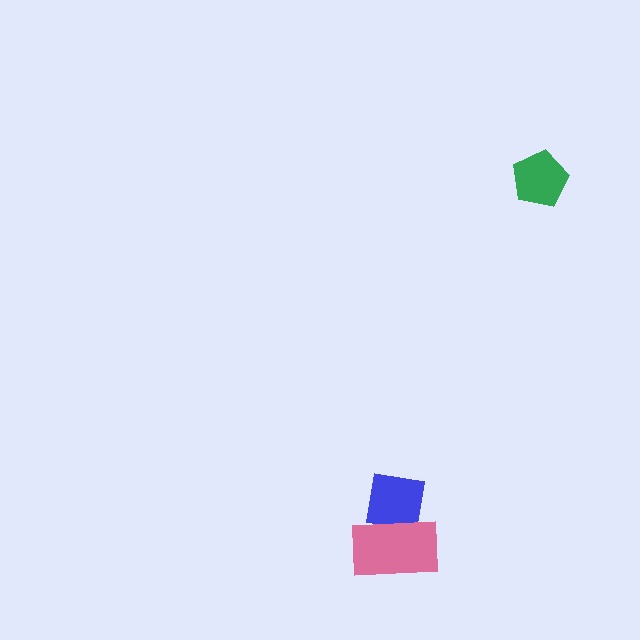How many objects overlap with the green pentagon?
0 objects overlap with the green pentagon.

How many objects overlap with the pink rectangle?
1 object overlaps with the pink rectangle.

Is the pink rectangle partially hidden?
No, no other shape covers it.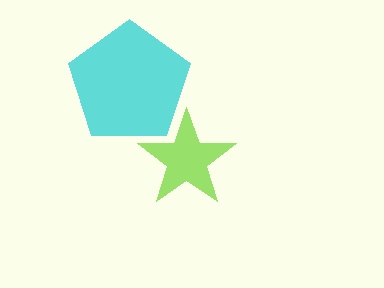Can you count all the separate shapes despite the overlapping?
Yes, there are 2 separate shapes.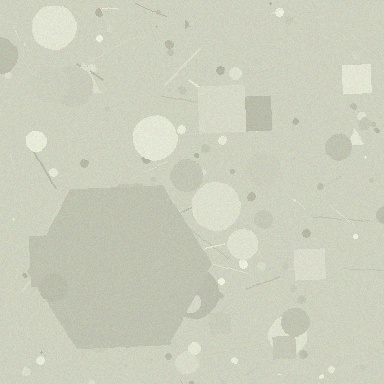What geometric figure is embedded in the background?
A hexagon is embedded in the background.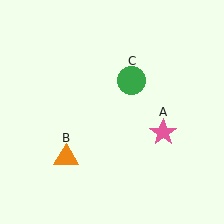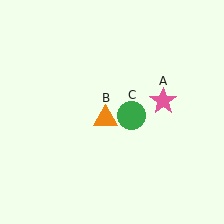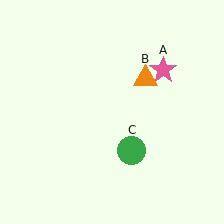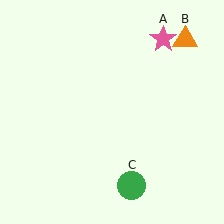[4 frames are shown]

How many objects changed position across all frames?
3 objects changed position: pink star (object A), orange triangle (object B), green circle (object C).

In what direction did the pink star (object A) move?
The pink star (object A) moved up.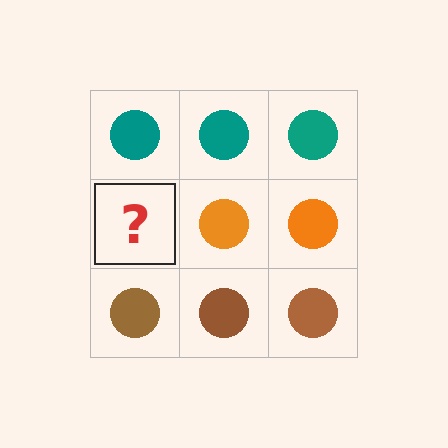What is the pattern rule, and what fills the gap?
The rule is that each row has a consistent color. The gap should be filled with an orange circle.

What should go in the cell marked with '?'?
The missing cell should contain an orange circle.